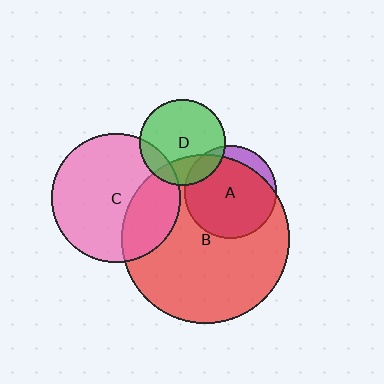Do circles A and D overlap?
Yes.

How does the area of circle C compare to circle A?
Approximately 1.9 times.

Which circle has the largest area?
Circle B (red).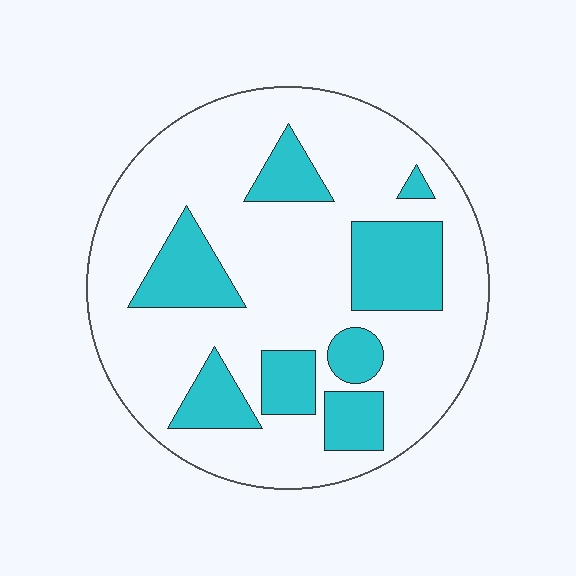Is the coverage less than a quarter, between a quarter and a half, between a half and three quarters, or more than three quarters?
Between a quarter and a half.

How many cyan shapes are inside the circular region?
8.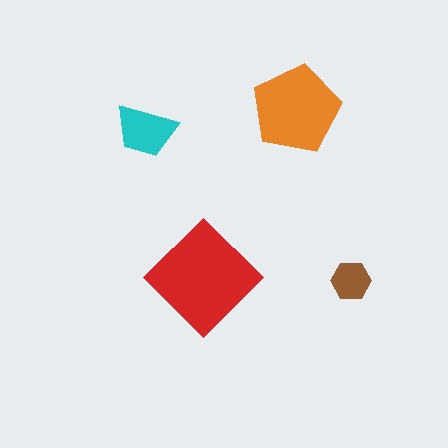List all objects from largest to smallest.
The red diamond, the orange pentagon, the cyan trapezoid, the brown hexagon.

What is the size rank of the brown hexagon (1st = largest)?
4th.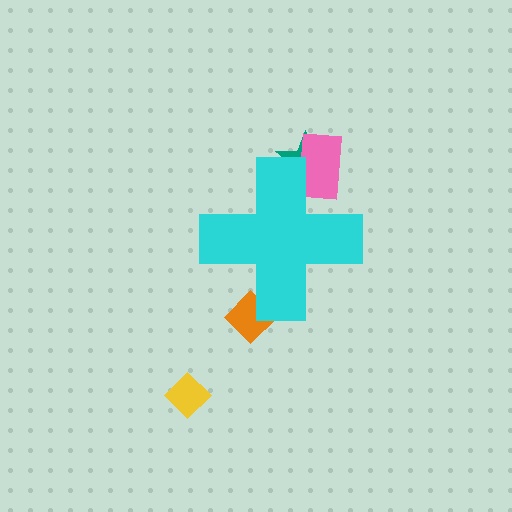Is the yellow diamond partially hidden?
No, the yellow diamond is fully visible.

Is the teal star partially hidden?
Yes, the teal star is partially hidden behind the cyan cross.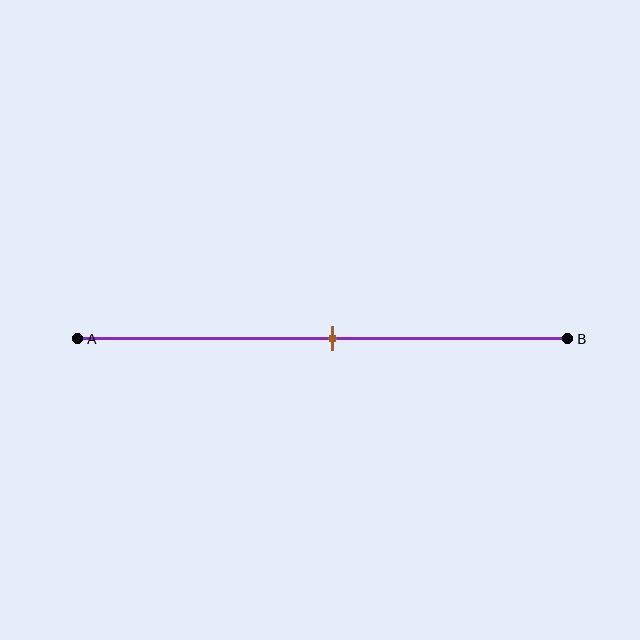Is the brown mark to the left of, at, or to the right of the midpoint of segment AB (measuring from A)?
The brown mark is approximately at the midpoint of segment AB.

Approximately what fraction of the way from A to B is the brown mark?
The brown mark is approximately 50% of the way from A to B.